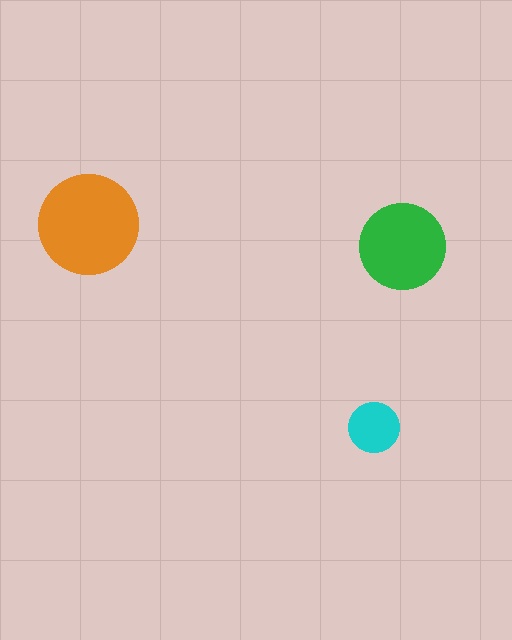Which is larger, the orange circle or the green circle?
The orange one.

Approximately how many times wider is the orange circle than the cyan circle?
About 2 times wider.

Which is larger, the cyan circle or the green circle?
The green one.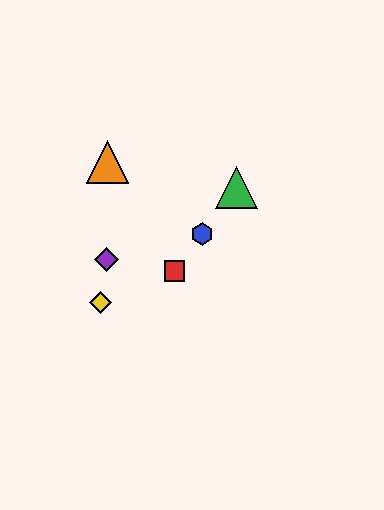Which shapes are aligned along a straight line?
The red square, the blue hexagon, the green triangle are aligned along a straight line.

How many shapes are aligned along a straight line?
3 shapes (the red square, the blue hexagon, the green triangle) are aligned along a straight line.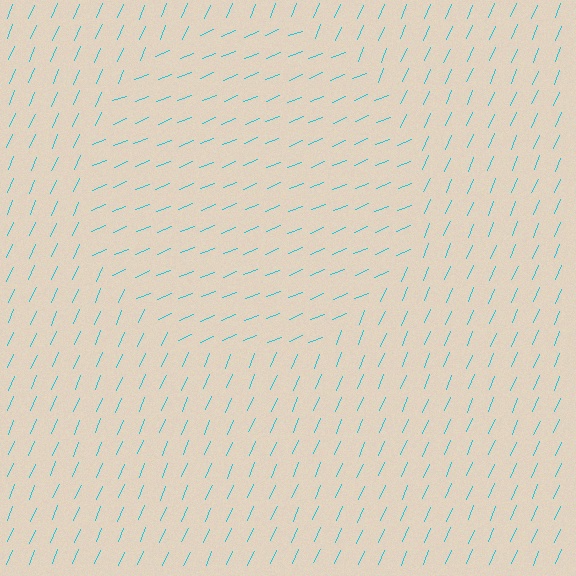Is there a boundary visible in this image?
Yes, there is a texture boundary formed by a change in line orientation.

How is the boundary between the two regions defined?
The boundary is defined purely by a change in line orientation (approximately 45 degrees difference). All lines are the same color and thickness.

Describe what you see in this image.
The image is filled with small cyan line segments. A circle region in the image has lines oriented differently from the surrounding lines, creating a visible texture boundary.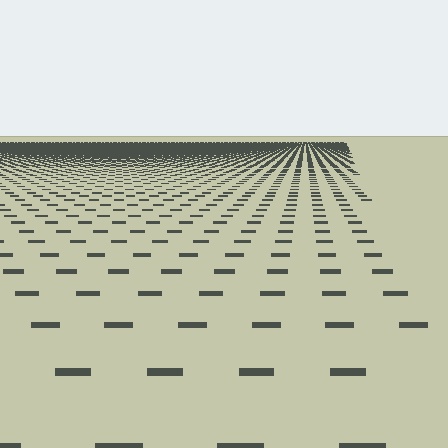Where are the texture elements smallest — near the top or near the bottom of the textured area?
Near the top.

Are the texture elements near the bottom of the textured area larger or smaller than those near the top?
Larger. Near the bottom, elements are closer to the viewer and appear at a bigger on-screen size.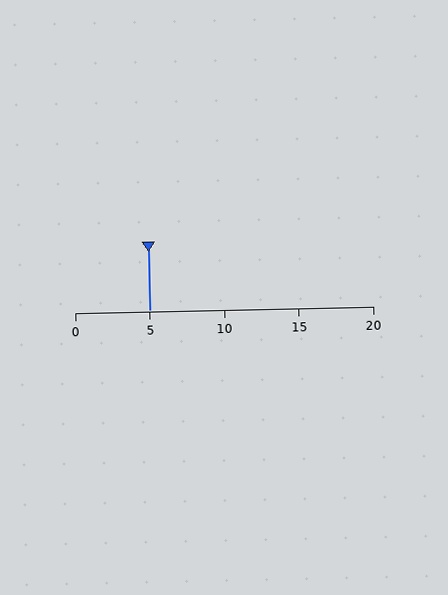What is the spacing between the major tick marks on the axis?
The major ticks are spaced 5 apart.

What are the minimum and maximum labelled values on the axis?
The axis runs from 0 to 20.